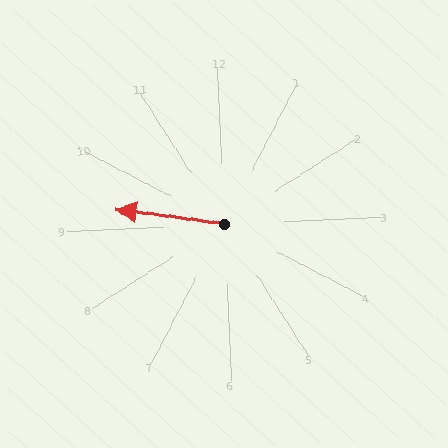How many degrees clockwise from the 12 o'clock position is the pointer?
Approximately 280 degrees.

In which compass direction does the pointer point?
West.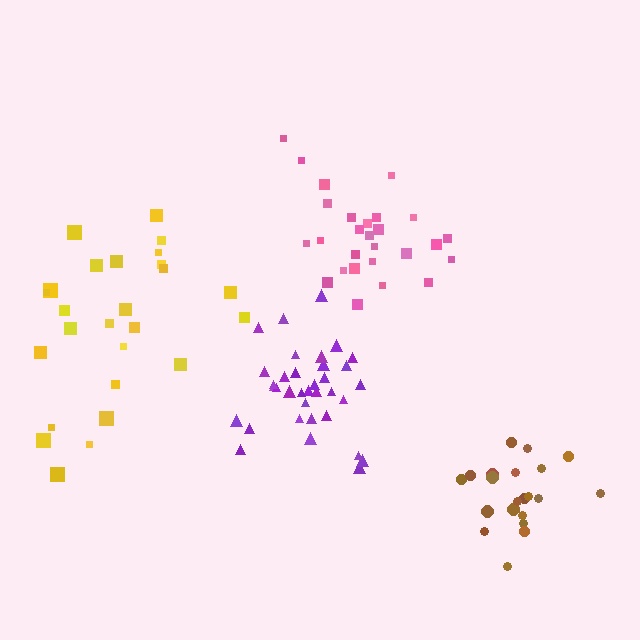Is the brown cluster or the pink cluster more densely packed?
Brown.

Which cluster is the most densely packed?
Purple.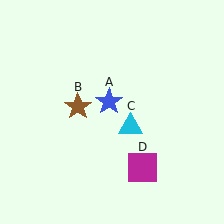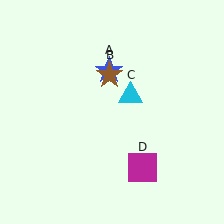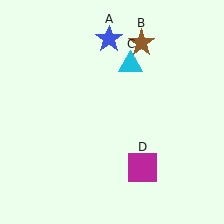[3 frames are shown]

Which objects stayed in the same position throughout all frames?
Magenta square (object D) remained stationary.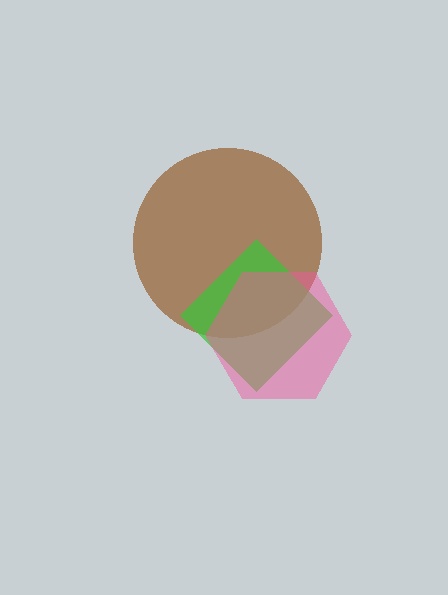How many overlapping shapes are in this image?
There are 3 overlapping shapes in the image.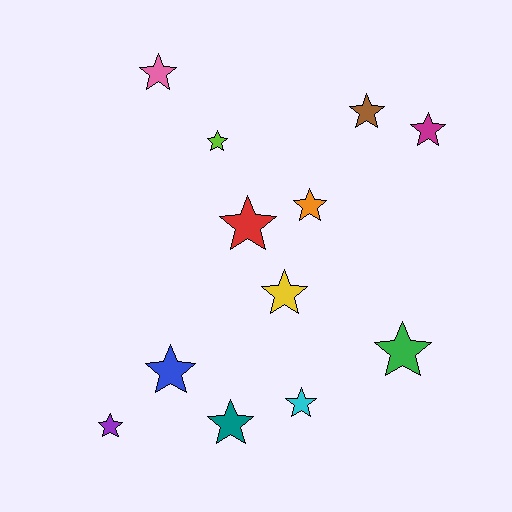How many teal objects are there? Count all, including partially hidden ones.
There is 1 teal object.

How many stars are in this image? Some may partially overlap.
There are 12 stars.